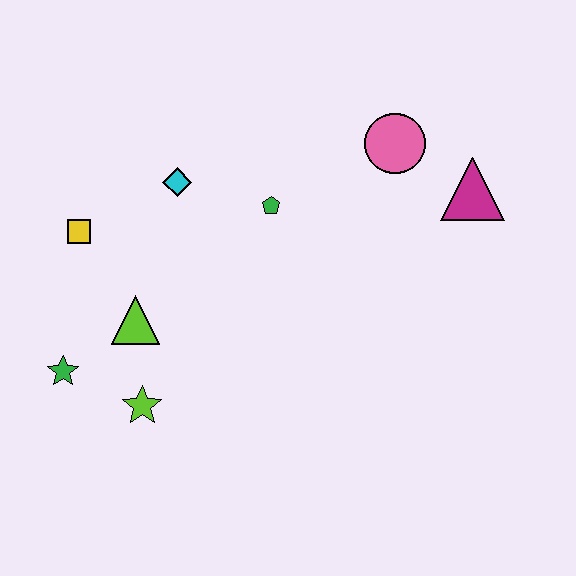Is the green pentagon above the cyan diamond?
No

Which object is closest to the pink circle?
The magenta triangle is closest to the pink circle.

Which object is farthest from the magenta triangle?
The green star is farthest from the magenta triangle.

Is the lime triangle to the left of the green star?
No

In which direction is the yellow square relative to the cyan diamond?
The yellow square is to the left of the cyan diamond.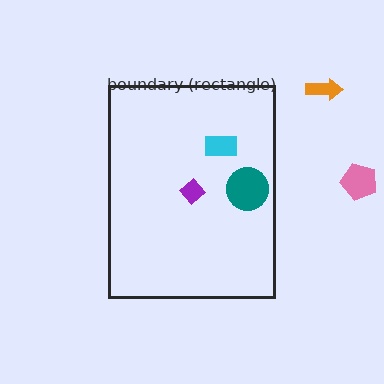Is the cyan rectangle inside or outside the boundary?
Inside.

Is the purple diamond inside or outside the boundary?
Inside.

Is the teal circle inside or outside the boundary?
Inside.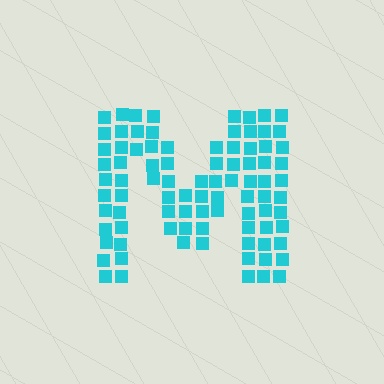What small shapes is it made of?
It is made of small squares.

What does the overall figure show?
The overall figure shows the letter M.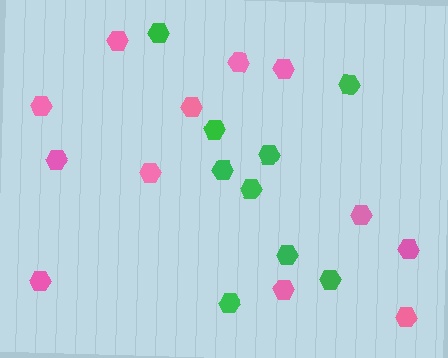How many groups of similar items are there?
There are 2 groups: one group of pink hexagons (12) and one group of green hexagons (9).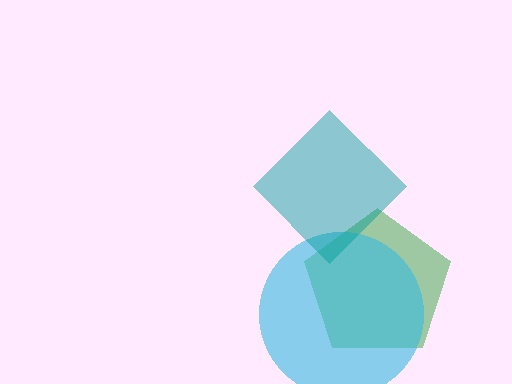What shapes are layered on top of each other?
The layered shapes are: a green pentagon, a cyan circle, a teal diamond.